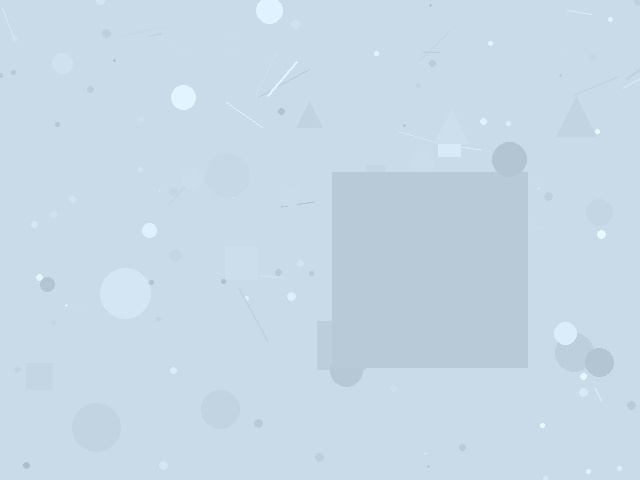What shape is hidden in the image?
A square is hidden in the image.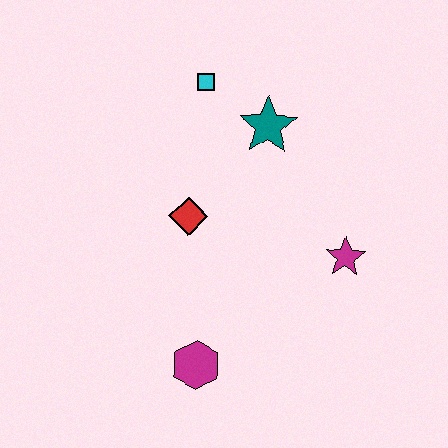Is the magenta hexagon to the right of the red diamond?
Yes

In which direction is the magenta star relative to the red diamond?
The magenta star is to the right of the red diamond.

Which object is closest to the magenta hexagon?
The red diamond is closest to the magenta hexagon.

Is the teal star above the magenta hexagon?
Yes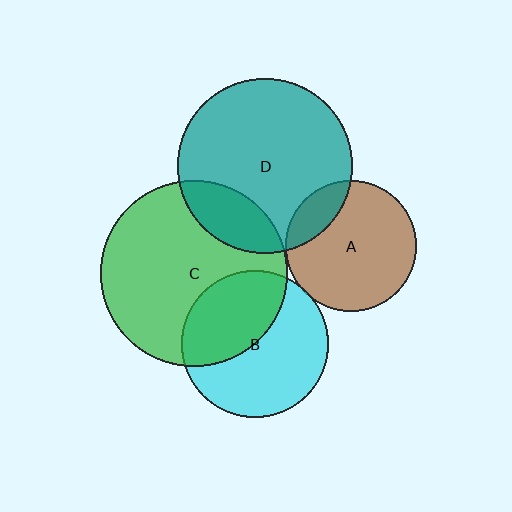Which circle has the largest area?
Circle C (green).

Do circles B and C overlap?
Yes.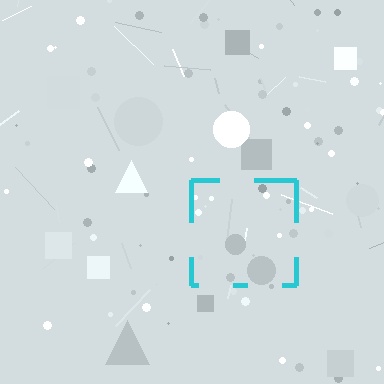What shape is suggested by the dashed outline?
The dashed outline suggests a square.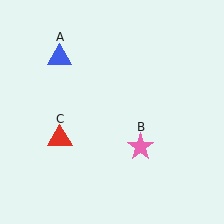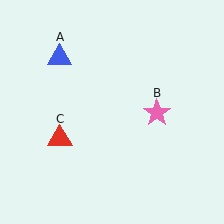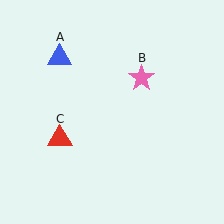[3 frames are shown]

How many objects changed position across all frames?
1 object changed position: pink star (object B).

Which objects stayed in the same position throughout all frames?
Blue triangle (object A) and red triangle (object C) remained stationary.